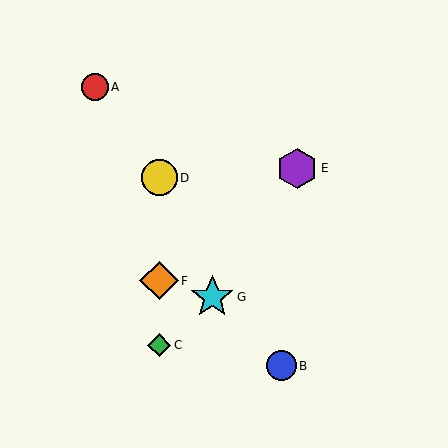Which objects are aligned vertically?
Objects C, D, F are aligned vertically.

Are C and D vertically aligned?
Yes, both are at x≈159.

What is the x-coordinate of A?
Object A is at x≈95.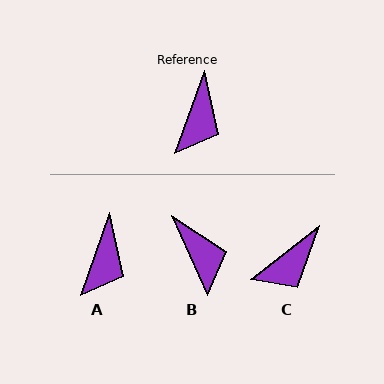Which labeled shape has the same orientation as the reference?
A.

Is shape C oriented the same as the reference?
No, it is off by about 32 degrees.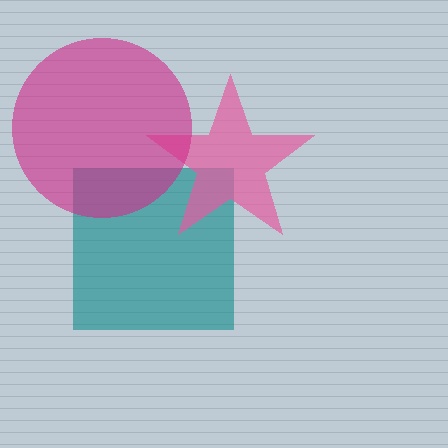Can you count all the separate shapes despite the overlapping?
Yes, there are 3 separate shapes.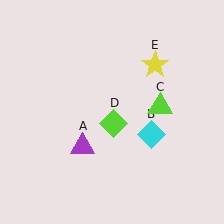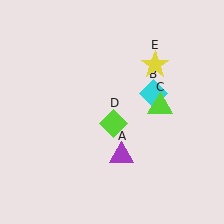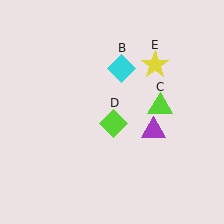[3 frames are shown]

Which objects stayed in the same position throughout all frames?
Lime triangle (object C) and lime diamond (object D) and yellow star (object E) remained stationary.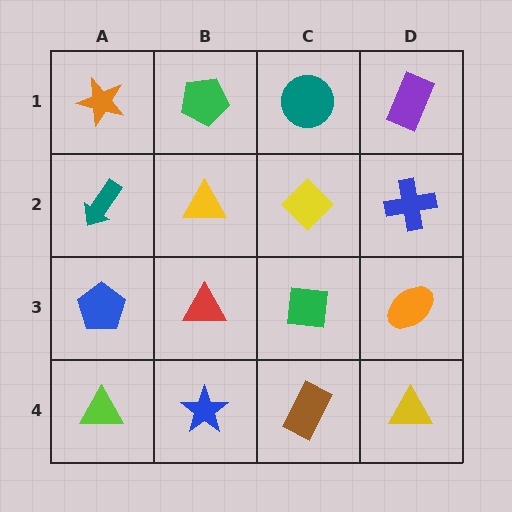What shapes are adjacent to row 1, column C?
A yellow diamond (row 2, column C), a green pentagon (row 1, column B), a purple rectangle (row 1, column D).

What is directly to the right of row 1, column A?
A green pentagon.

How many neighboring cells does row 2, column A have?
3.